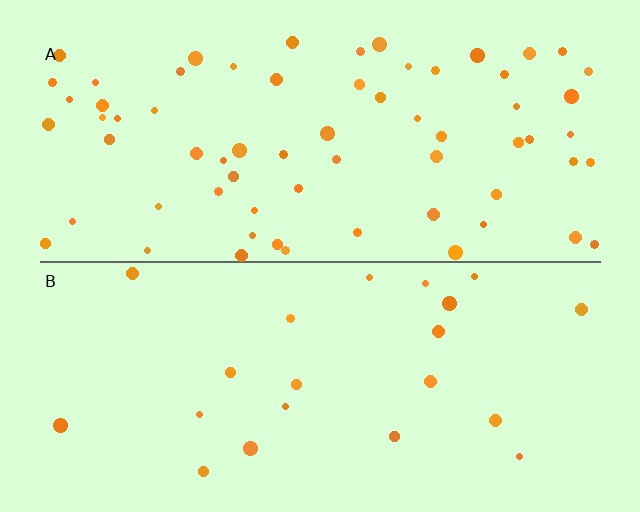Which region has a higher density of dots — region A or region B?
A (the top).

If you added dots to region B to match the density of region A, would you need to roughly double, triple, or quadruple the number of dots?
Approximately triple.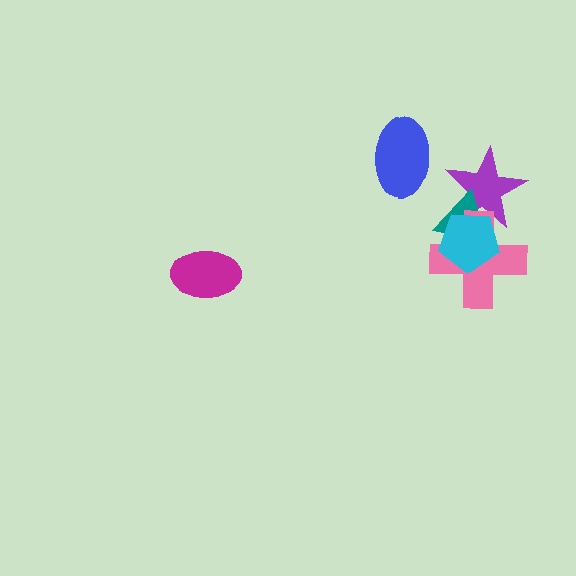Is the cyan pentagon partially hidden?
No, no other shape covers it.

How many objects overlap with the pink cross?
3 objects overlap with the pink cross.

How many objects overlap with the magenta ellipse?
0 objects overlap with the magenta ellipse.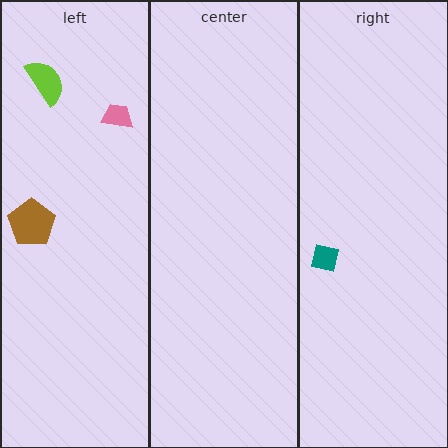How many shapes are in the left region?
3.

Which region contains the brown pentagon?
The left region.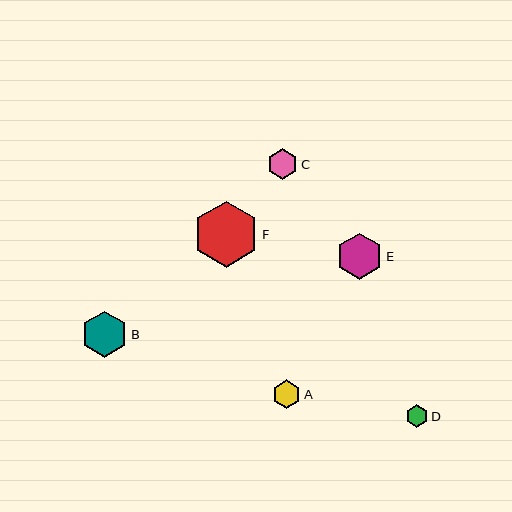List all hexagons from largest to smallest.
From largest to smallest: F, B, E, C, A, D.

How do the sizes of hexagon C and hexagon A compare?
Hexagon C and hexagon A are approximately the same size.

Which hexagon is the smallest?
Hexagon D is the smallest with a size of approximately 22 pixels.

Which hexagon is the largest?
Hexagon F is the largest with a size of approximately 66 pixels.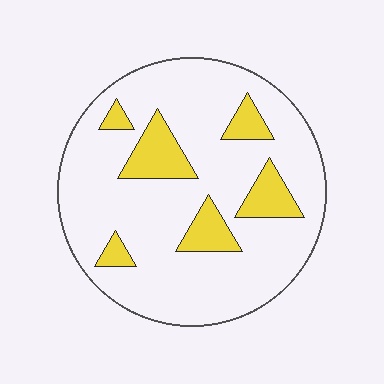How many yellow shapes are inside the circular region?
6.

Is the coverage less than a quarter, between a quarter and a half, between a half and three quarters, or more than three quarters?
Less than a quarter.